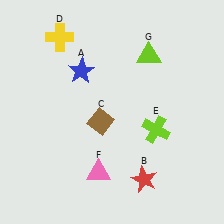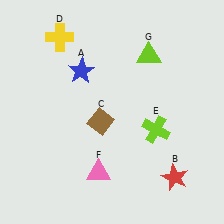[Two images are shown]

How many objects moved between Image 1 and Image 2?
1 object moved between the two images.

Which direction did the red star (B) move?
The red star (B) moved right.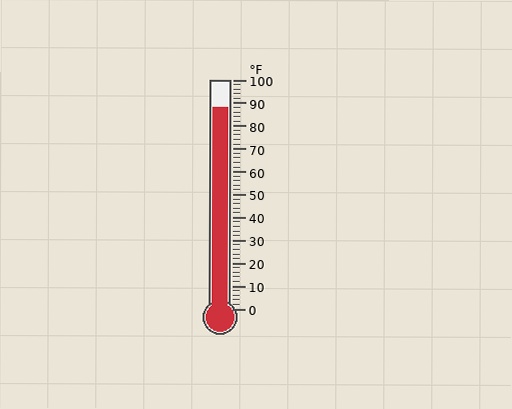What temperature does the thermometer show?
The thermometer shows approximately 88°F.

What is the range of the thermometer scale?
The thermometer scale ranges from 0°F to 100°F.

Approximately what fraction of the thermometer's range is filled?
The thermometer is filled to approximately 90% of its range.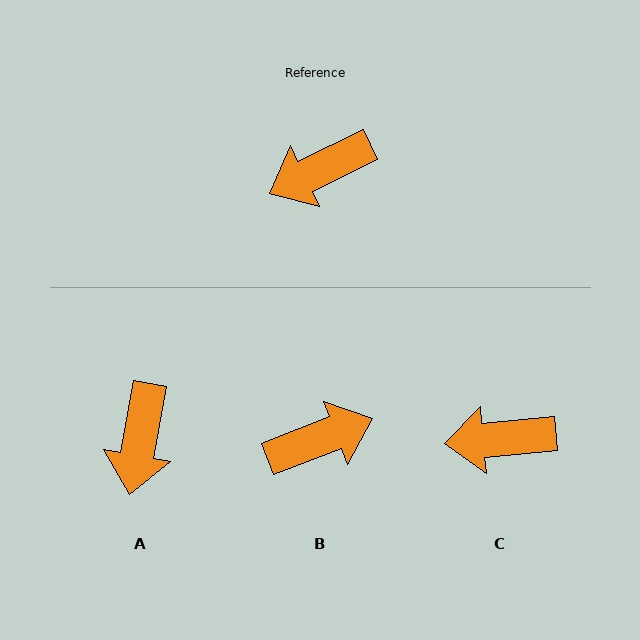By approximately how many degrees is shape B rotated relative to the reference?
Approximately 175 degrees counter-clockwise.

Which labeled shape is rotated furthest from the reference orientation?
B, about 175 degrees away.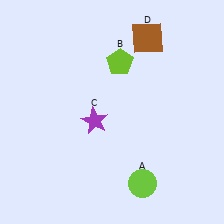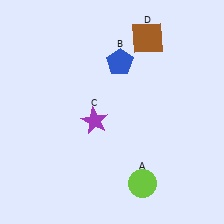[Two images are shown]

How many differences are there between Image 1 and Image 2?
There is 1 difference between the two images.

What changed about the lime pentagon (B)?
In Image 1, B is lime. In Image 2, it changed to blue.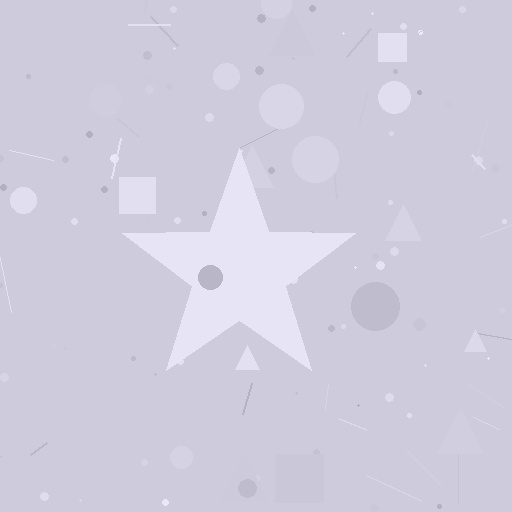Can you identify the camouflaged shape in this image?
The camouflaged shape is a star.